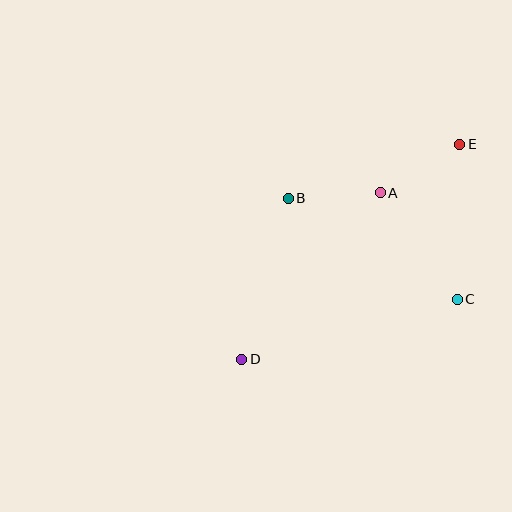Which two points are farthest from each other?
Points D and E are farthest from each other.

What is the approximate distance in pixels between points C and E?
The distance between C and E is approximately 155 pixels.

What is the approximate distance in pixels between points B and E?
The distance between B and E is approximately 180 pixels.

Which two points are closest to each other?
Points A and B are closest to each other.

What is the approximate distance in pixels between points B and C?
The distance between B and C is approximately 197 pixels.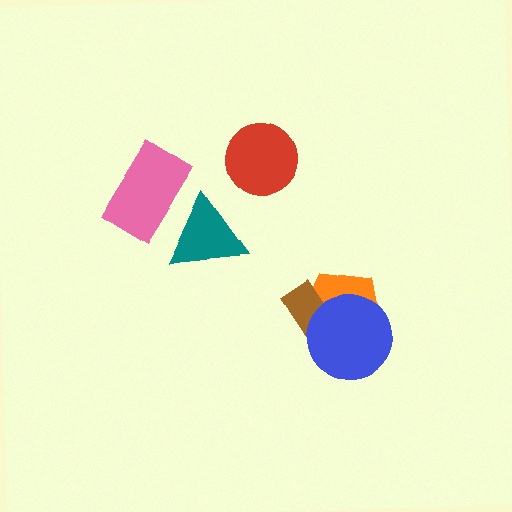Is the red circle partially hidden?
No, no other shape covers it.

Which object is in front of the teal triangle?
The pink rectangle is in front of the teal triangle.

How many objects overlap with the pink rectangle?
1 object overlaps with the pink rectangle.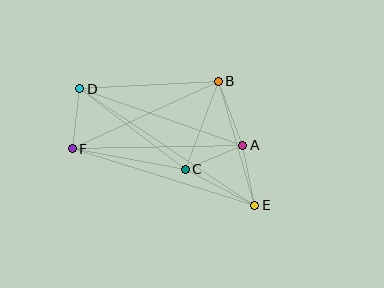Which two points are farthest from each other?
Points D and E are farthest from each other.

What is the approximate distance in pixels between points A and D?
The distance between A and D is approximately 173 pixels.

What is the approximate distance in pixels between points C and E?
The distance between C and E is approximately 78 pixels.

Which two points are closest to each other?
Points D and F are closest to each other.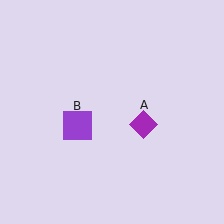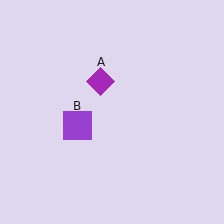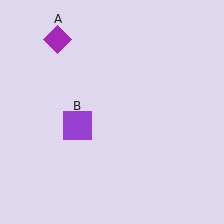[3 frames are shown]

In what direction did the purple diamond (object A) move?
The purple diamond (object A) moved up and to the left.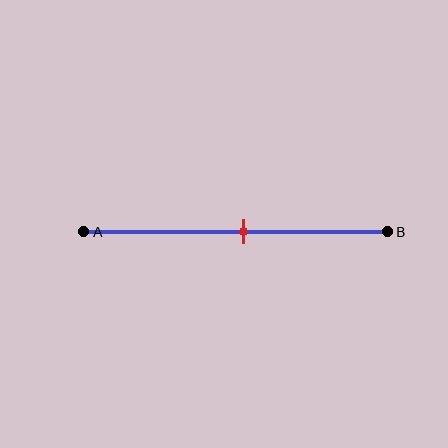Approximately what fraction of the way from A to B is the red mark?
The red mark is approximately 55% of the way from A to B.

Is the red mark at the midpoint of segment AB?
Yes, the mark is approximately at the midpoint.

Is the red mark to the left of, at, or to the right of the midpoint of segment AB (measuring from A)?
The red mark is approximately at the midpoint of segment AB.